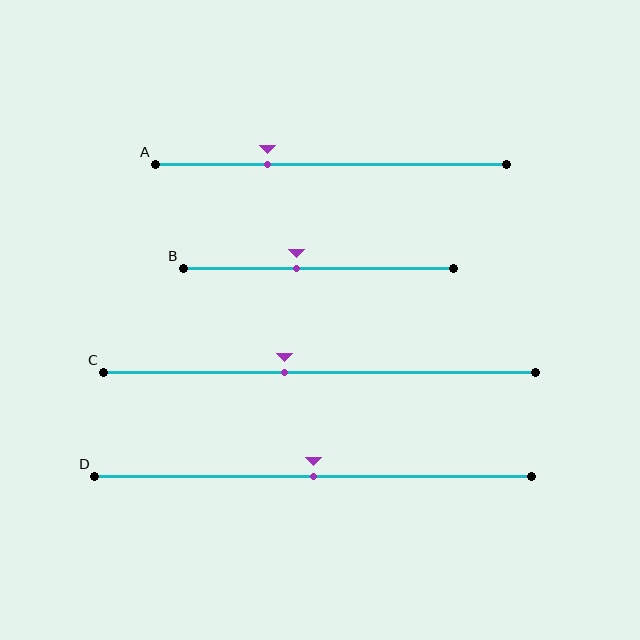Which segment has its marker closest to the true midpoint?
Segment D has its marker closest to the true midpoint.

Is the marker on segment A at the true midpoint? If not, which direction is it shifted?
No, the marker on segment A is shifted to the left by about 18% of the segment length.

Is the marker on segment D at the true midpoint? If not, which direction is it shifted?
Yes, the marker on segment D is at the true midpoint.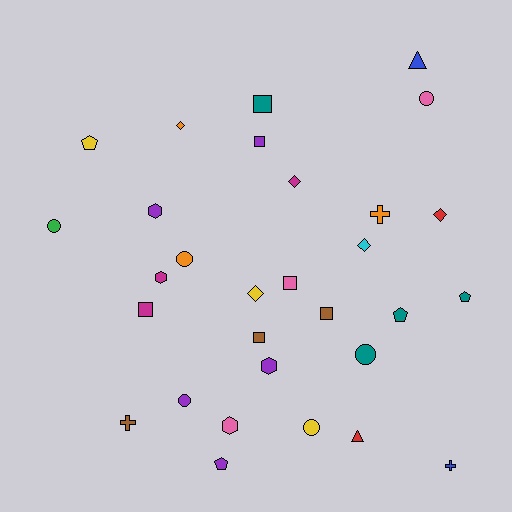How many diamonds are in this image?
There are 5 diamonds.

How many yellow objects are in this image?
There are 3 yellow objects.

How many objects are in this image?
There are 30 objects.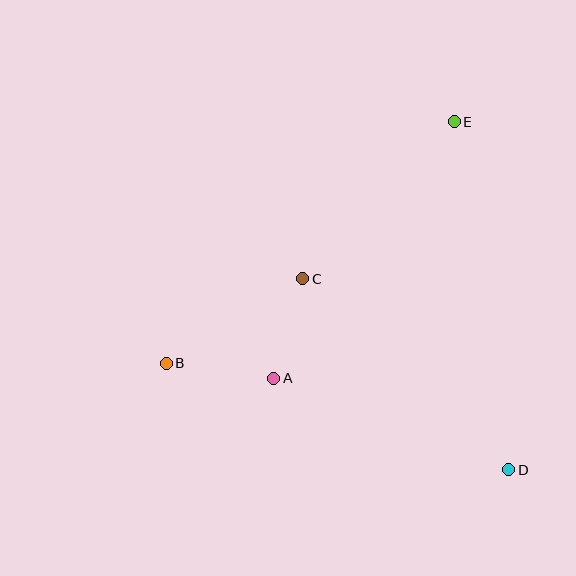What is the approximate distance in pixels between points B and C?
The distance between B and C is approximately 160 pixels.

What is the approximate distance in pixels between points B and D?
The distance between B and D is approximately 359 pixels.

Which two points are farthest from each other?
Points B and E are farthest from each other.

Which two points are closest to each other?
Points A and C are closest to each other.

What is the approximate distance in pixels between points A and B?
The distance between A and B is approximately 109 pixels.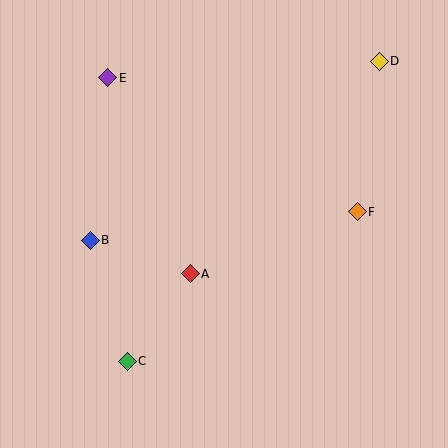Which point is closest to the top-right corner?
Point D is closest to the top-right corner.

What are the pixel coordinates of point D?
Point D is at (379, 62).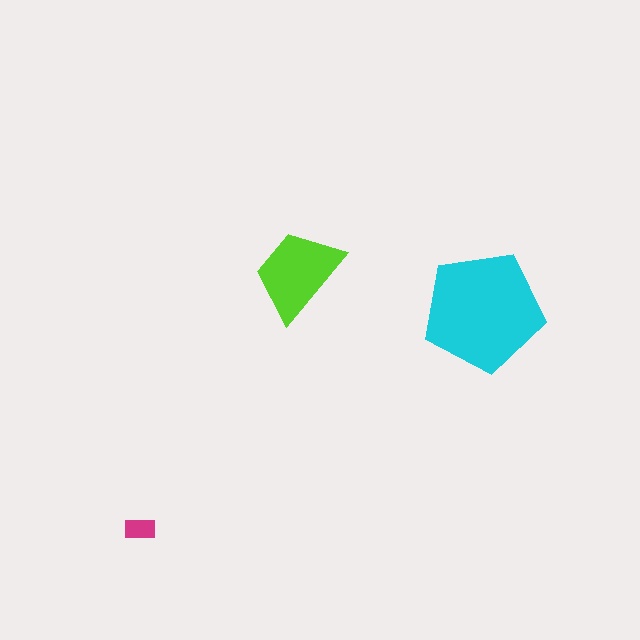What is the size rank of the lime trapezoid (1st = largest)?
2nd.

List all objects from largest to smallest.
The cyan pentagon, the lime trapezoid, the magenta rectangle.